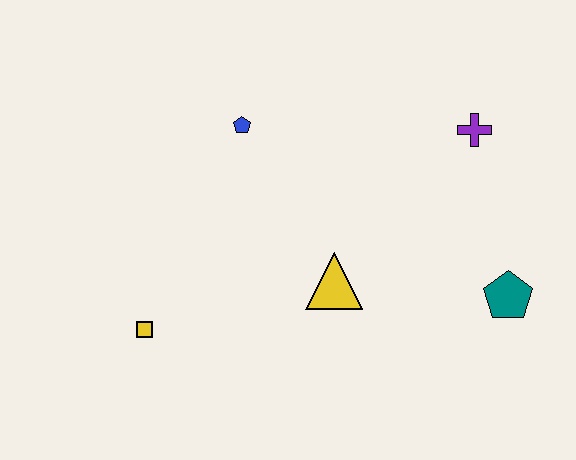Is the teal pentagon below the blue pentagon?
Yes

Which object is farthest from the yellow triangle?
The purple cross is farthest from the yellow triangle.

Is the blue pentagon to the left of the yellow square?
No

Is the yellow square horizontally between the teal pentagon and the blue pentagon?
No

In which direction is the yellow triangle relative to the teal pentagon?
The yellow triangle is to the left of the teal pentagon.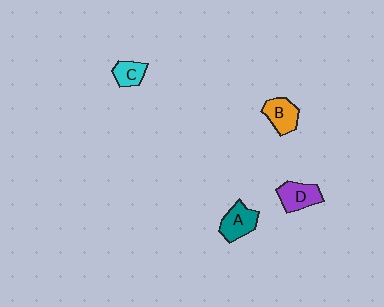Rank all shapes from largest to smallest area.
From largest to smallest: A (teal), D (purple), B (orange), C (cyan).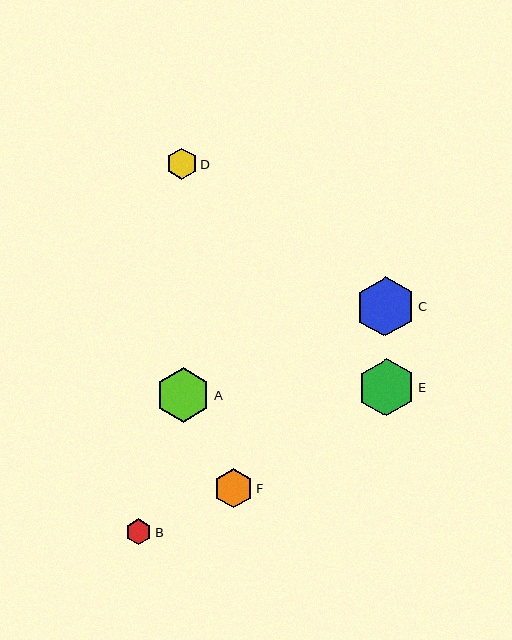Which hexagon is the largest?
Hexagon C is the largest with a size of approximately 60 pixels.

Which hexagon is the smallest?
Hexagon B is the smallest with a size of approximately 26 pixels.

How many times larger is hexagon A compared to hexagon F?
Hexagon A is approximately 1.4 times the size of hexagon F.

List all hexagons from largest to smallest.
From largest to smallest: C, E, A, F, D, B.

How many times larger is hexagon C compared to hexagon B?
Hexagon C is approximately 2.3 times the size of hexagon B.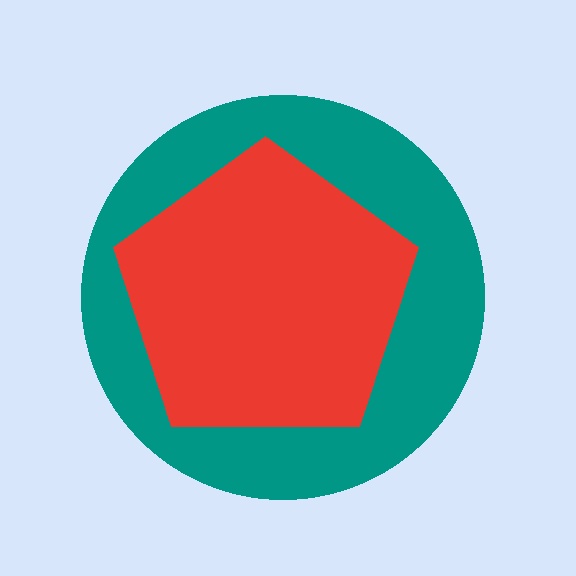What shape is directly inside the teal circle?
The red pentagon.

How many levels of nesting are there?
2.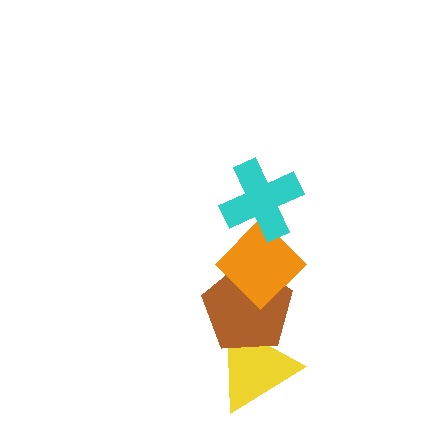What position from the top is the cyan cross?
The cyan cross is 1st from the top.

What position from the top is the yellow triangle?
The yellow triangle is 4th from the top.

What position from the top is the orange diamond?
The orange diamond is 2nd from the top.